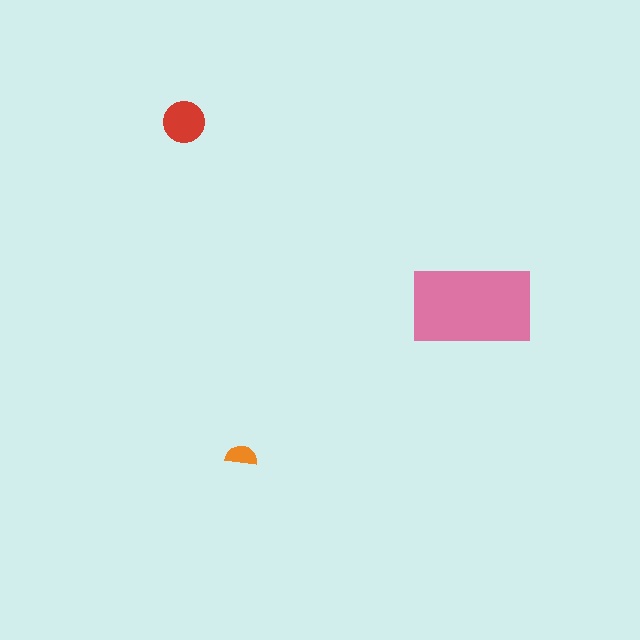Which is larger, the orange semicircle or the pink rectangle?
The pink rectangle.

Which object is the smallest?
The orange semicircle.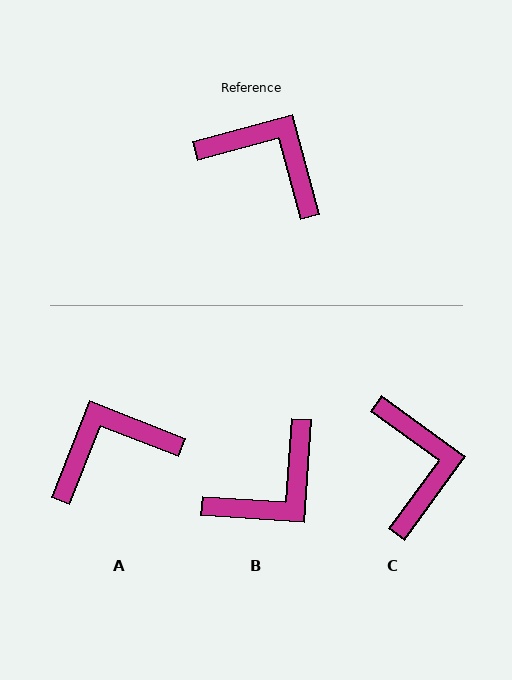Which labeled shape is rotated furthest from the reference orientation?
B, about 109 degrees away.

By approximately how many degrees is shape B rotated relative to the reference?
Approximately 109 degrees clockwise.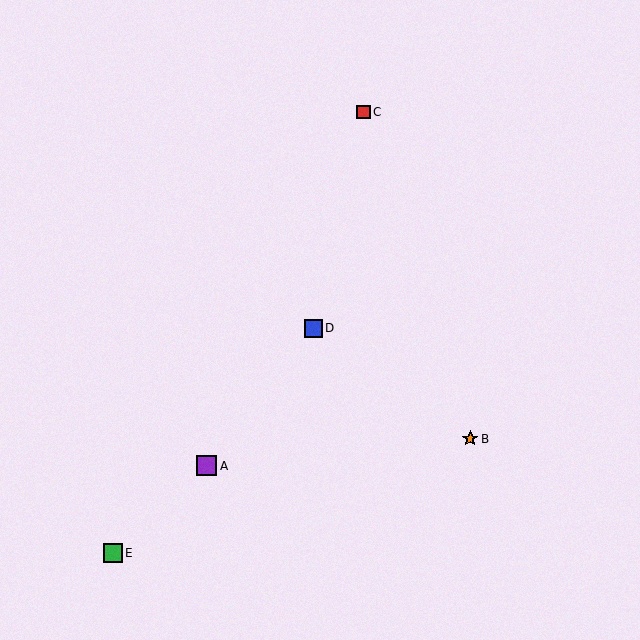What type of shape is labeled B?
Shape B is an orange star.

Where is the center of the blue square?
The center of the blue square is at (313, 328).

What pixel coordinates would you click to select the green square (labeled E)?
Click at (113, 553) to select the green square E.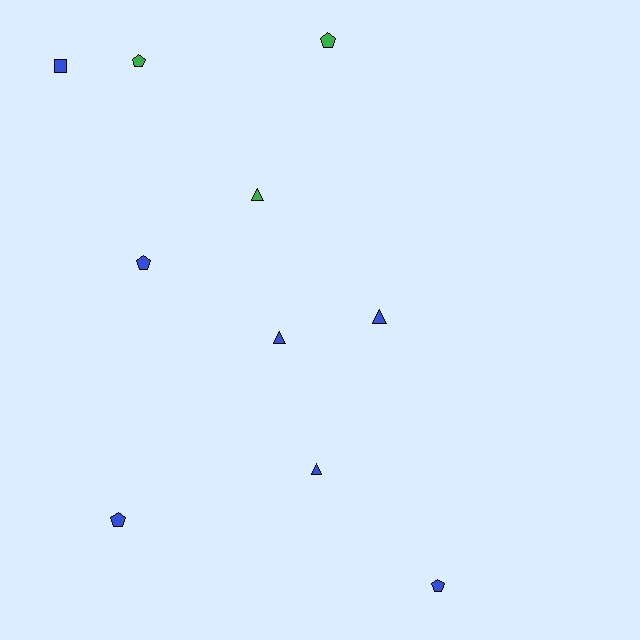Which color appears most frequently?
Blue, with 7 objects.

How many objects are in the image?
There are 10 objects.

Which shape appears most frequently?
Pentagon, with 5 objects.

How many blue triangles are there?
There are 3 blue triangles.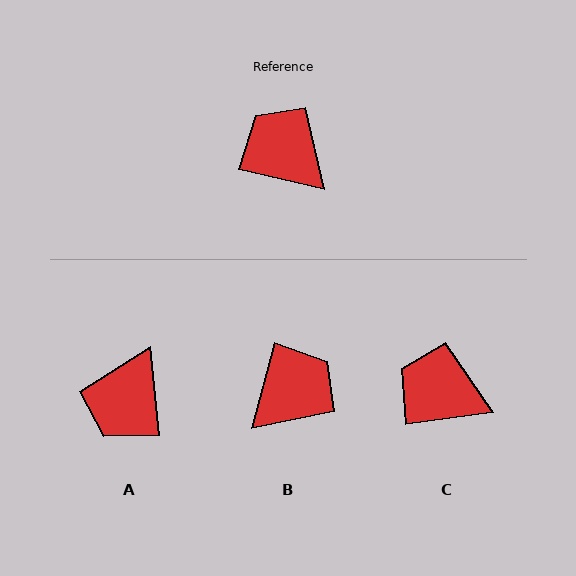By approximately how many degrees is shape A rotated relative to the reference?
Approximately 109 degrees counter-clockwise.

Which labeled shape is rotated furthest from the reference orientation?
A, about 109 degrees away.